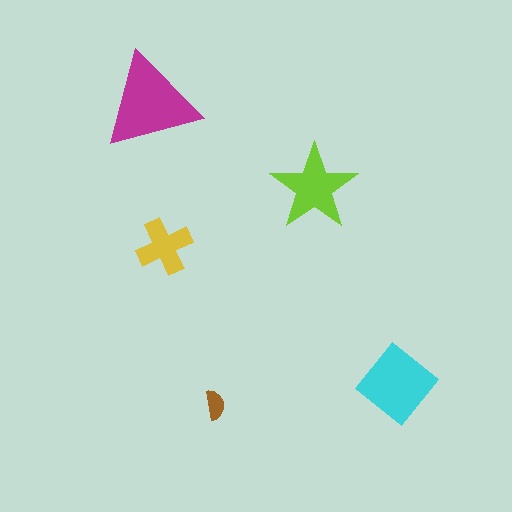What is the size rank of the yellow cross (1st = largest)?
4th.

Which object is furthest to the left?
The magenta triangle is leftmost.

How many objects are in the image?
There are 5 objects in the image.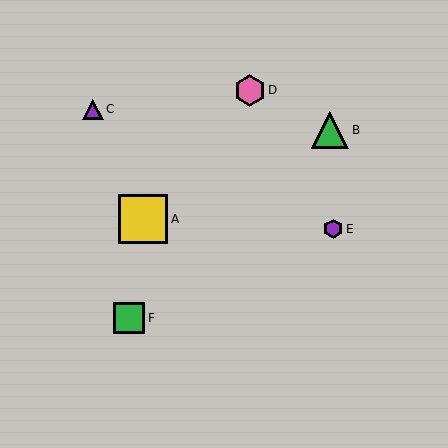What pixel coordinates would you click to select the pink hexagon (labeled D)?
Click at (250, 90) to select the pink hexagon D.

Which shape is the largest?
The yellow square (labeled A) is the largest.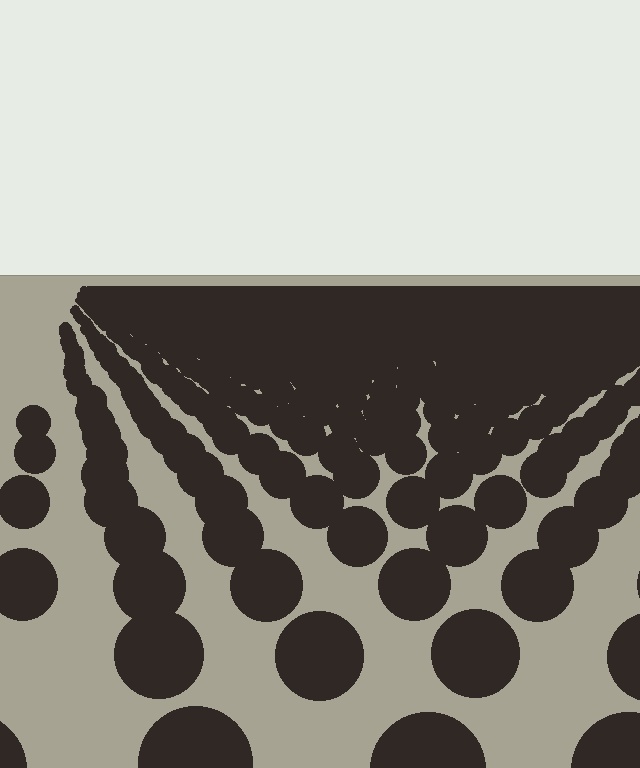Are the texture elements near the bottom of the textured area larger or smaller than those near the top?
Larger. Near the bottom, elements are closer to the viewer and appear at a bigger on-screen size.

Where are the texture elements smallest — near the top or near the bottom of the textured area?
Near the top.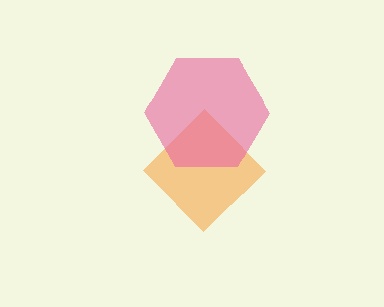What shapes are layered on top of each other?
The layered shapes are: an orange diamond, a pink hexagon.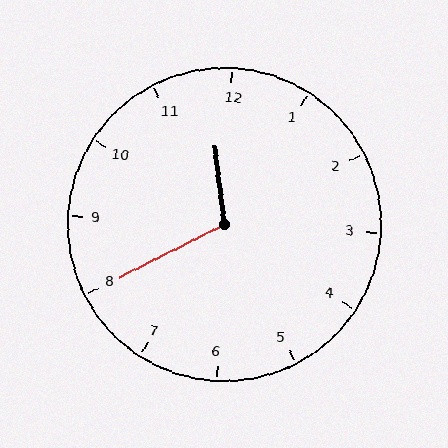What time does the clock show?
11:40.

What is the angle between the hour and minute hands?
Approximately 110 degrees.